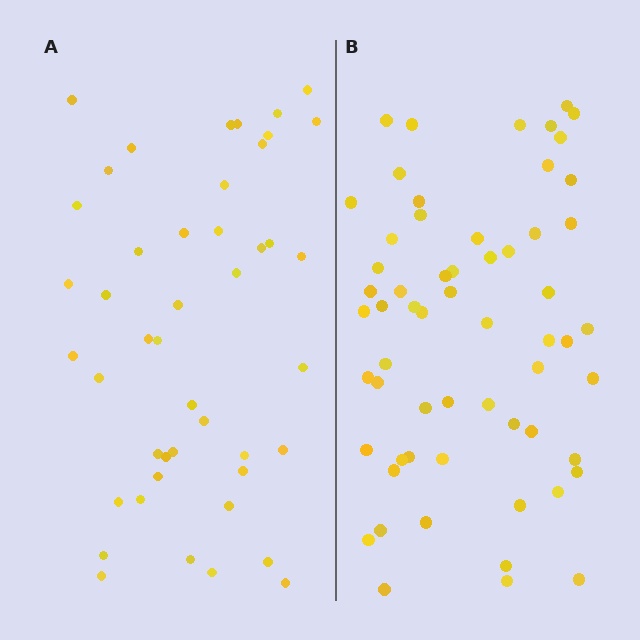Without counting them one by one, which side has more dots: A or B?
Region B (the right region) has more dots.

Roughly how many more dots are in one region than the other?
Region B has approximately 15 more dots than region A.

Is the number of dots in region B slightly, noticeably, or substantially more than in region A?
Region B has noticeably more, but not dramatically so. The ratio is roughly 1.3 to 1.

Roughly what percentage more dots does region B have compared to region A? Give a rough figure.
About 35% more.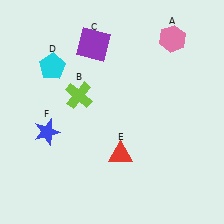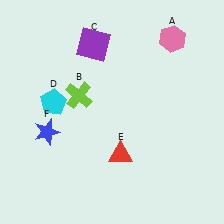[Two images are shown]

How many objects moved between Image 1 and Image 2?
1 object moved between the two images.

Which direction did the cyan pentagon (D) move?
The cyan pentagon (D) moved down.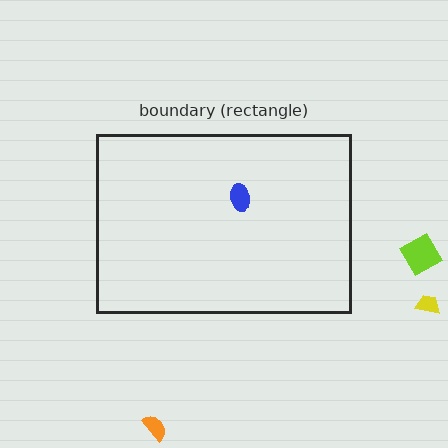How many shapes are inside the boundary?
1 inside, 3 outside.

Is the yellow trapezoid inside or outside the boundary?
Outside.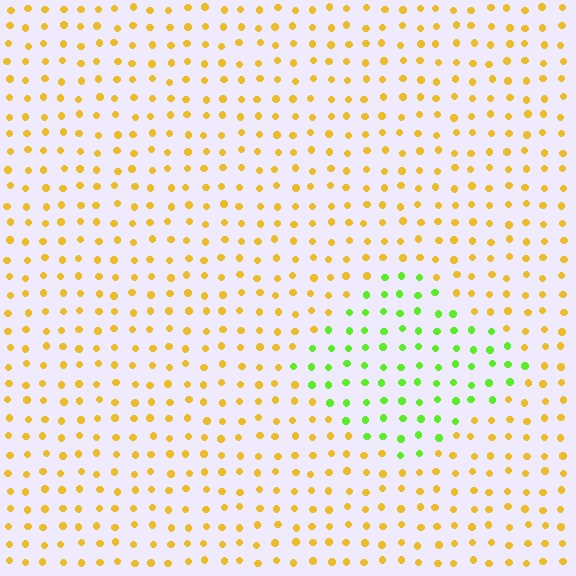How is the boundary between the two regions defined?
The boundary is defined purely by a slight shift in hue (about 59 degrees). Spacing, size, and orientation are identical on both sides.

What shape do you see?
I see a diamond.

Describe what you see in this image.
The image is filled with small yellow elements in a uniform arrangement. A diamond-shaped region is visible where the elements are tinted to a slightly different hue, forming a subtle color boundary.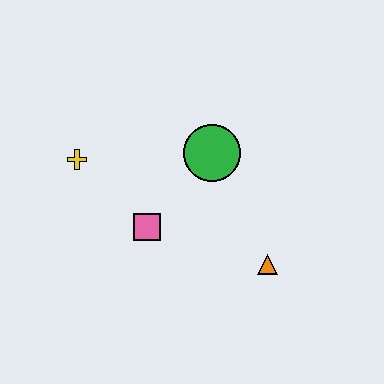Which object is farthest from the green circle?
The yellow cross is farthest from the green circle.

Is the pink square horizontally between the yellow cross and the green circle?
Yes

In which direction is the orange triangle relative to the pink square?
The orange triangle is to the right of the pink square.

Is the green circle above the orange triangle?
Yes